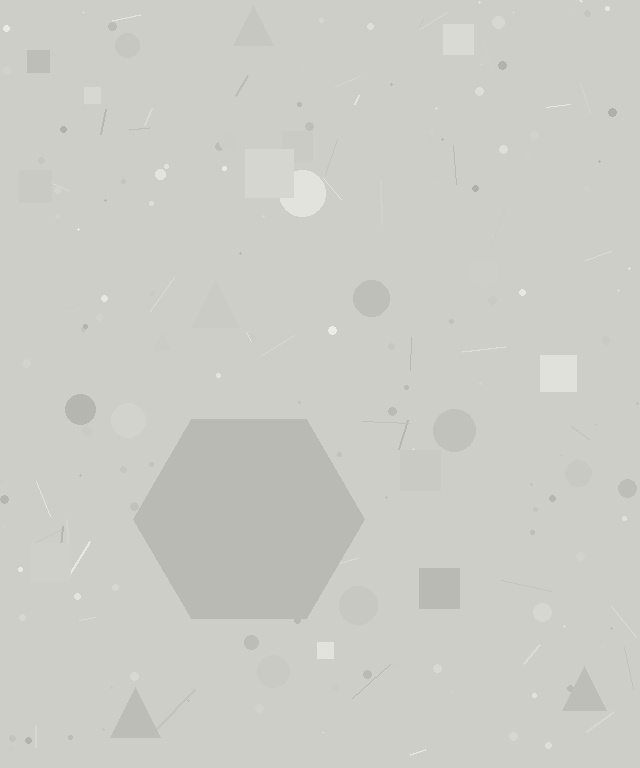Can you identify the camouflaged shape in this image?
The camouflaged shape is a hexagon.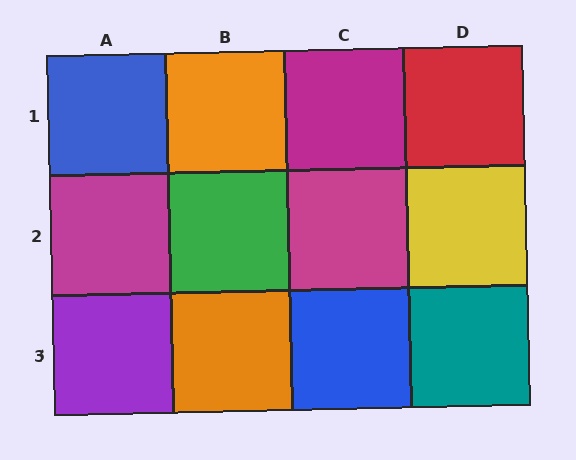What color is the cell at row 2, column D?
Yellow.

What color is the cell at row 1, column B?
Orange.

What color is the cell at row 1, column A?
Blue.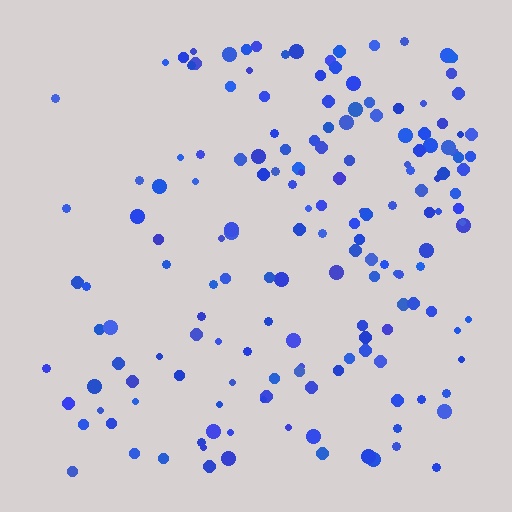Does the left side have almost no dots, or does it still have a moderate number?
Still a moderate number, just noticeably fewer than the right.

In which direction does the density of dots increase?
From left to right, with the right side densest.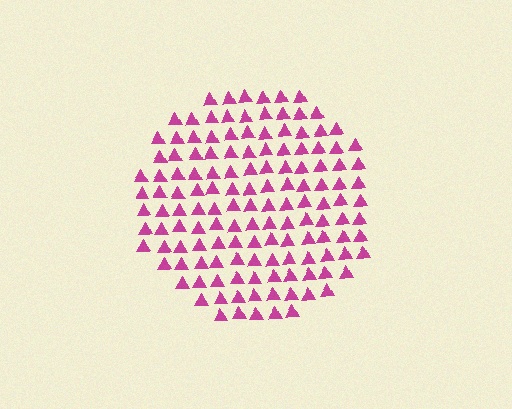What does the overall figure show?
The overall figure shows a circle.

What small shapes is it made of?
It is made of small triangles.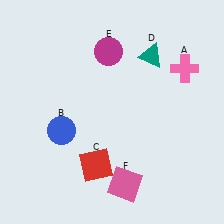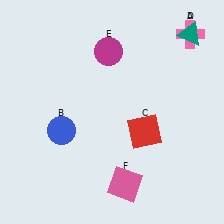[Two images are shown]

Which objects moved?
The objects that moved are: the pink cross (A), the red square (C), the teal triangle (D).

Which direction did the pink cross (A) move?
The pink cross (A) moved up.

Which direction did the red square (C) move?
The red square (C) moved right.